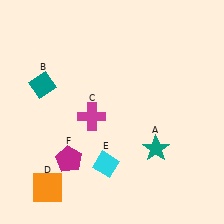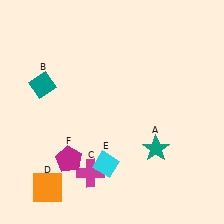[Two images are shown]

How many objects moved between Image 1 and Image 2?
1 object moved between the two images.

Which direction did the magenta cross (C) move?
The magenta cross (C) moved down.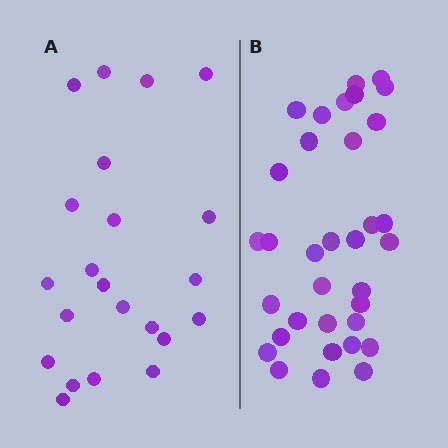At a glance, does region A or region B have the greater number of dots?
Region B (the right region) has more dots.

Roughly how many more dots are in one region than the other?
Region B has roughly 12 or so more dots than region A.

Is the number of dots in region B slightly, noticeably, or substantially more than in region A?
Region B has substantially more. The ratio is roughly 1.5 to 1.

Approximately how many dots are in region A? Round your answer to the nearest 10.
About 20 dots. (The exact count is 22, which rounds to 20.)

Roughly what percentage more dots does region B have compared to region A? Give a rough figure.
About 55% more.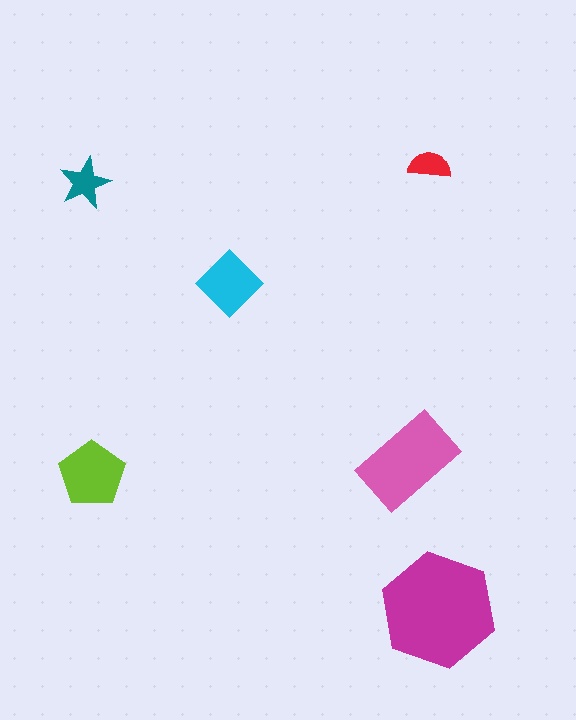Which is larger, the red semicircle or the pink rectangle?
The pink rectangle.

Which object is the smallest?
The red semicircle.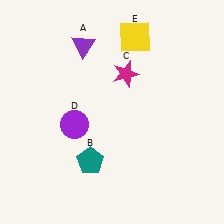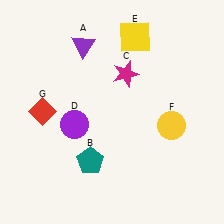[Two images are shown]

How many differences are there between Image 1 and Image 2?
There are 2 differences between the two images.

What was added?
A yellow circle (F), a red diamond (G) were added in Image 2.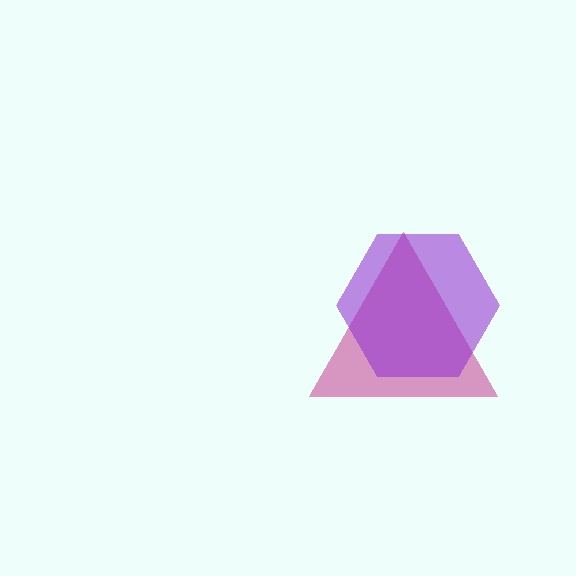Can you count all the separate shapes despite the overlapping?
Yes, there are 2 separate shapes.